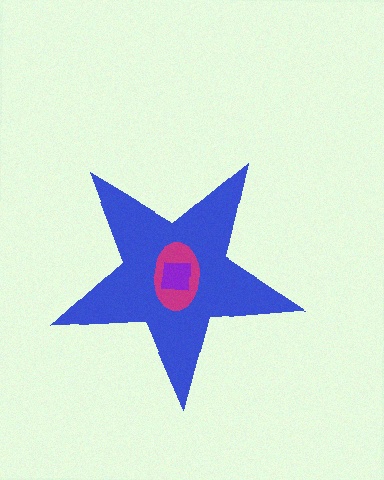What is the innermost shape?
The purple square.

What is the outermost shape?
The blue star.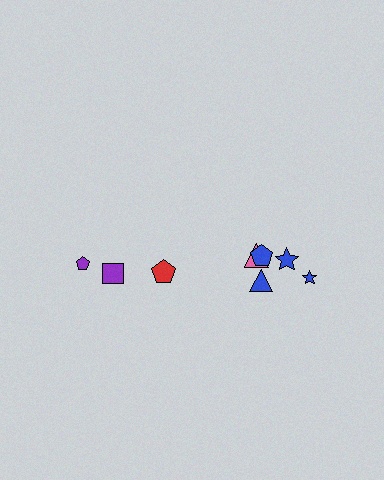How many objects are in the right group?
There are 5 objects.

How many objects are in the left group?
There are 3 objects.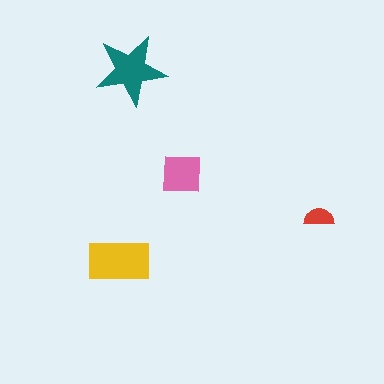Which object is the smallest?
The red semicircle.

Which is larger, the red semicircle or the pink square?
The pink square.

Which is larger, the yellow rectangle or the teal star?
The yellow rectangle.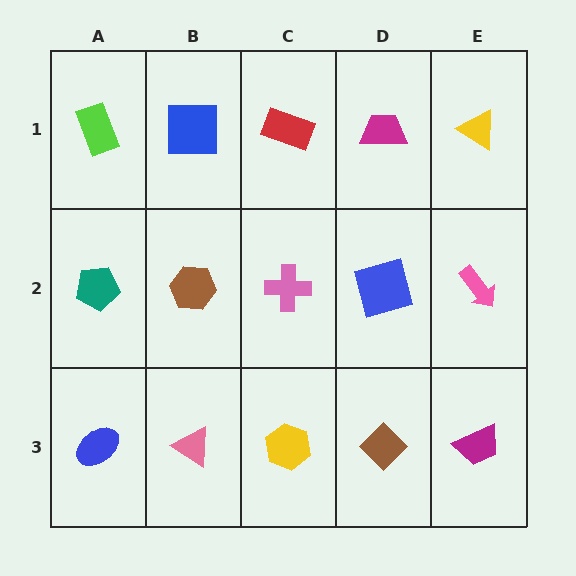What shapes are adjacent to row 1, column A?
A teal pentagon (row 2, column A), a blue square (row 1, column B).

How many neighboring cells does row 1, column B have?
3.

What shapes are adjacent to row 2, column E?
A yellow triangle (row 1, column E), a magenta trapezoid (row 3, column E), a blue square (row 2, column D).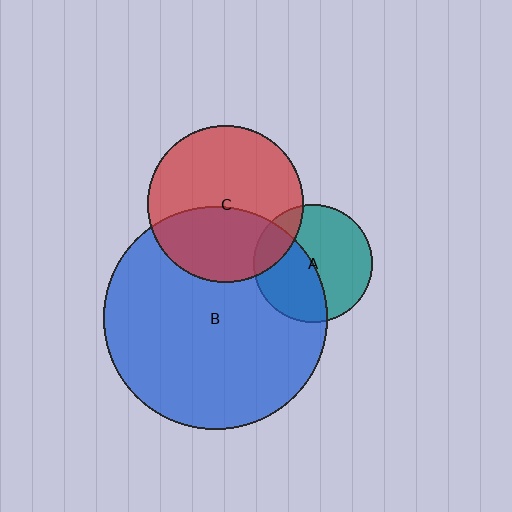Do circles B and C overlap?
Yes.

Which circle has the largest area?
Circle B (blue).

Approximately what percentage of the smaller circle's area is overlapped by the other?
Approximately 40%.